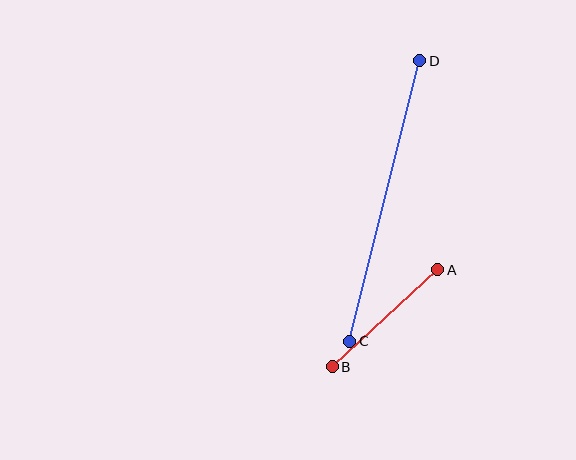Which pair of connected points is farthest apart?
Points C and D are farthest apart.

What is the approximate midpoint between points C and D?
The midpoint is at approximately (385, 201) pixels.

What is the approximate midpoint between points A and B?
The midpoint is at approximately (385, 318) pixels.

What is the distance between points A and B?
The distance is approximately 143 pixels.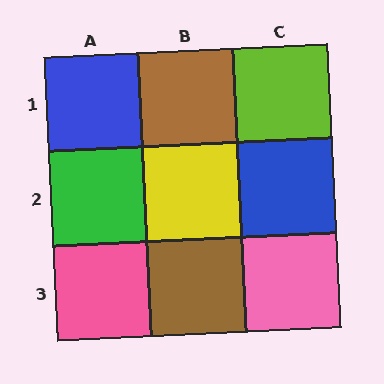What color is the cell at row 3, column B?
Brown.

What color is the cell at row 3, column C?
Pink.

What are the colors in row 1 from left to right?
Blue, brown, lime.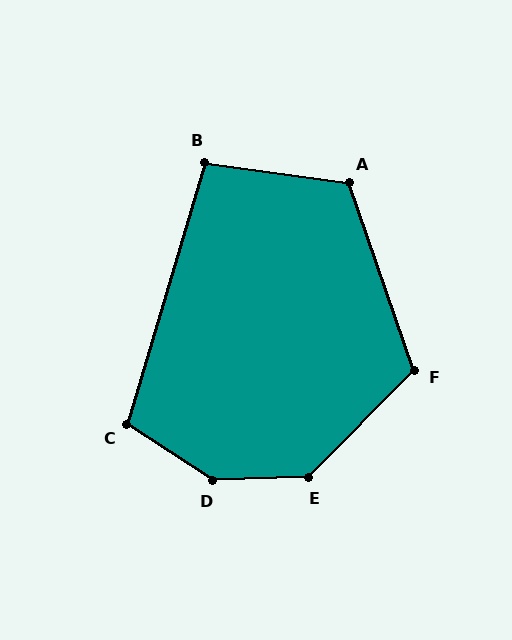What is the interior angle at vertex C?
Approximately 107 degrees (obtuse).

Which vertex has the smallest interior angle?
B, at approximately 98 degrees.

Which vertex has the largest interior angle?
D, at approximately 145 degrees.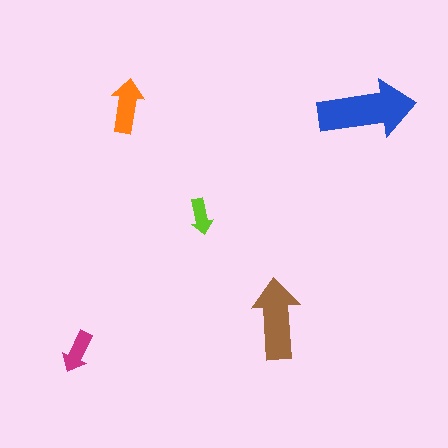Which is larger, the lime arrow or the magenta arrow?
The magenta one.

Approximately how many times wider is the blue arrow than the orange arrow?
About 2 times wider.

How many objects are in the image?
There are 5 objects in the image.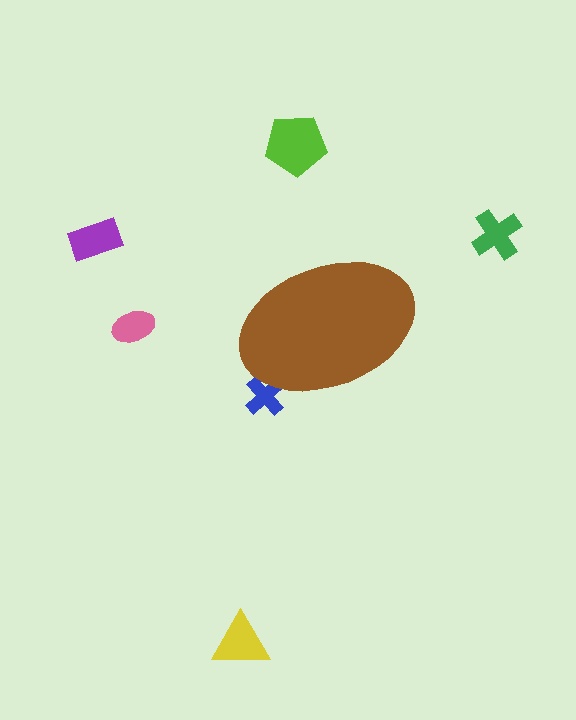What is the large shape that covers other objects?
A brown ellipse.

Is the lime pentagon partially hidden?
No, the lime pentagon is fully visible.